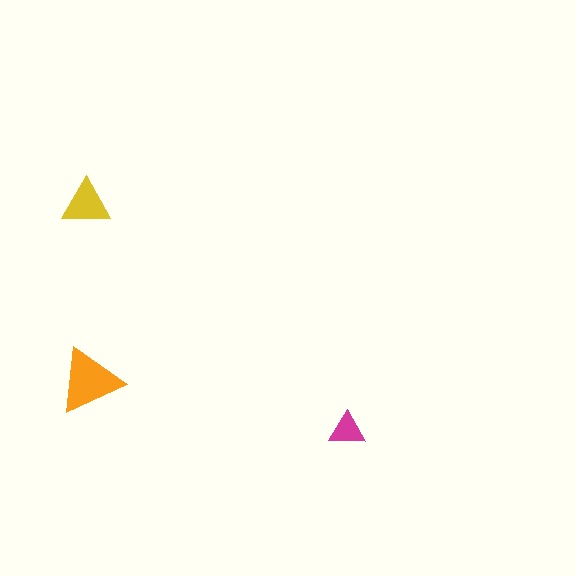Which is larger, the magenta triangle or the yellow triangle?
The yellow one.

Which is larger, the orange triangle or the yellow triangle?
The orange one.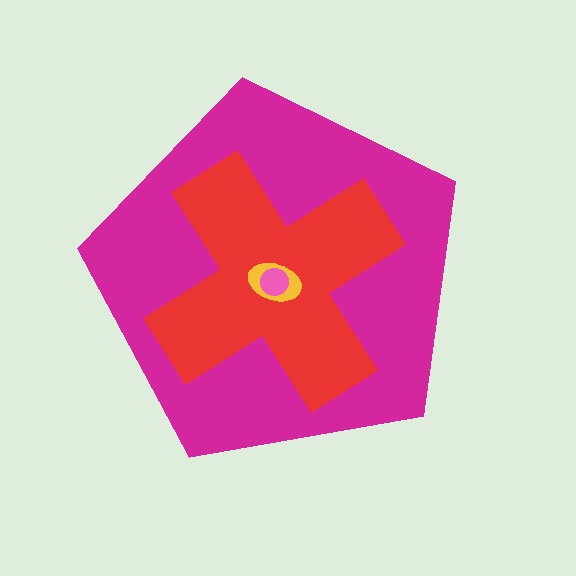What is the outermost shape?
The magenta pentagon.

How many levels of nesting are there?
4.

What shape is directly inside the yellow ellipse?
The pink circle.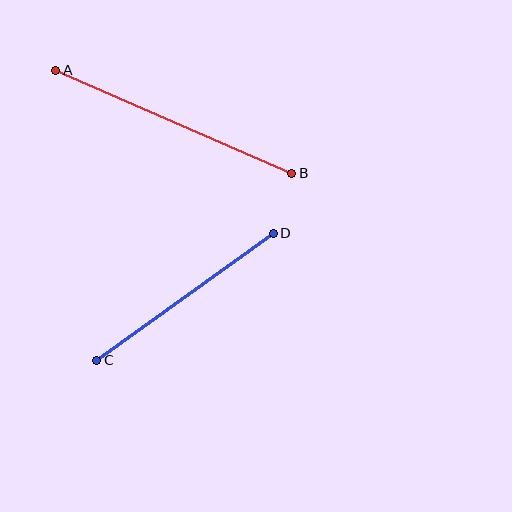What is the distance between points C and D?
The distance is approximately 218 pixels.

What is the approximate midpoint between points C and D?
The midpoint is at approximately (185, 297) pixels.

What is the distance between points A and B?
The distance is approximately 257 pixels.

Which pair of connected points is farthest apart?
Points A and B are farthest apart.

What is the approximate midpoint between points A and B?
The midpoint is at approximately (174, 122) pixels.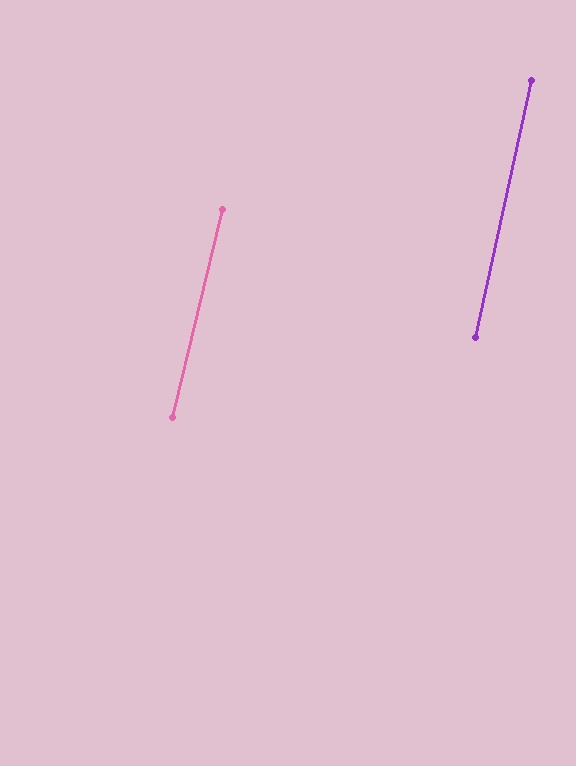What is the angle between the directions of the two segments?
Approximately 1 degree.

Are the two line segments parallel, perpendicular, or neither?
Parallel — their directions differ by only 1.2°.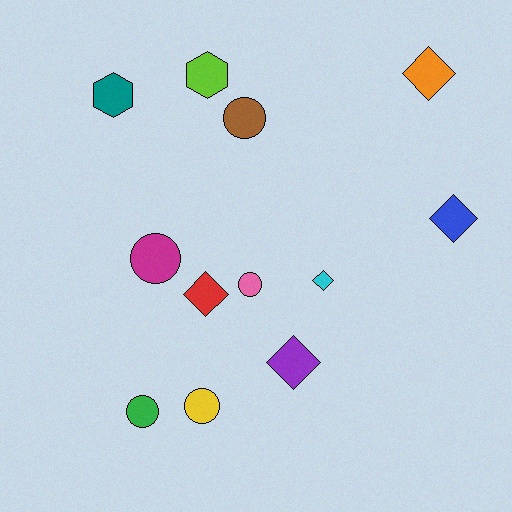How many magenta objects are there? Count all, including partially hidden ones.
There is 1 magenta object.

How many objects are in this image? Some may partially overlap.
There are 12 objects.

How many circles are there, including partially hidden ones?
There are 5 circles.